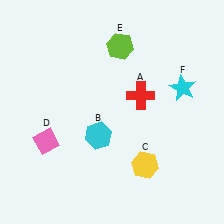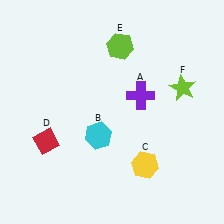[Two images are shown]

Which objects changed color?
A changed from red to purple. D changed from pink to red. F changed from cyan to lime.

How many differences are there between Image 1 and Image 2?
There are 3 differences between the two images.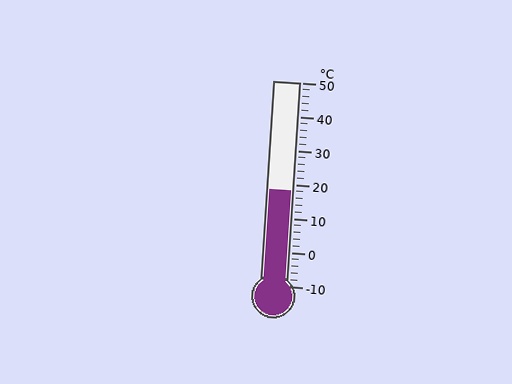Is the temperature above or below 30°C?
The temperature is below 30°C.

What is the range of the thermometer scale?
The thermometer scale ranges from -10°C to 50°C.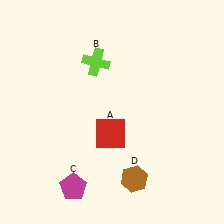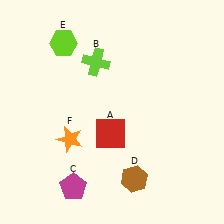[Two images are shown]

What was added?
A lime hexagon (E), an orange star (F) were added in Image 2.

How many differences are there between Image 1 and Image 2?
There are 2 differences between the two images.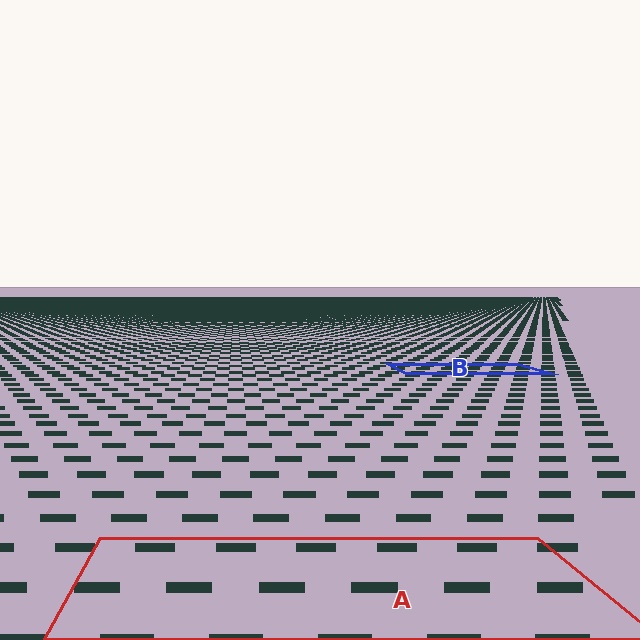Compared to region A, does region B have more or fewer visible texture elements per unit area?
Region B has more texture elements per unit area — they are packed more densely because it is farther away.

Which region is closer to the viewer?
Region A is closer. The texture elements there are larger and more spread out.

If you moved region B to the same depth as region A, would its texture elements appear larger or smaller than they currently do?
They would appear larger. At a closer depth, the same texture elements are projected at a bigger on-screen size.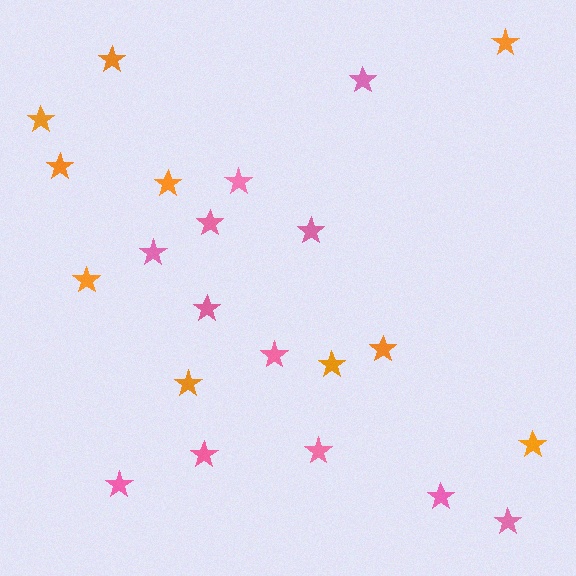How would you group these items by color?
There are 2 groups: one group of pink stars (12) and one group of orange stars (10).